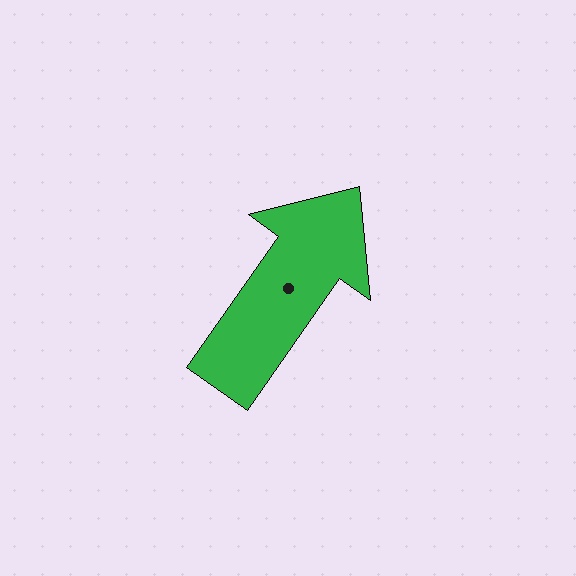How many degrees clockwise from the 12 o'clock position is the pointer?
Approximately 35 degrees.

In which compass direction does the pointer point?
Northeast.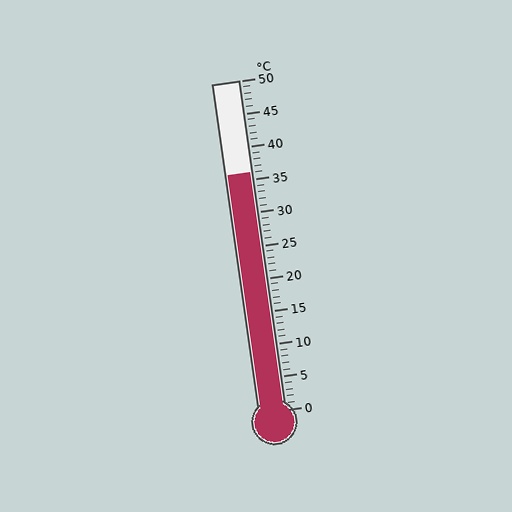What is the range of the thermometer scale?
The thermometer scale ranges from 0°C to 50°C.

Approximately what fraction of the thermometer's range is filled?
The thermometer is filled to approximately 70% of its range.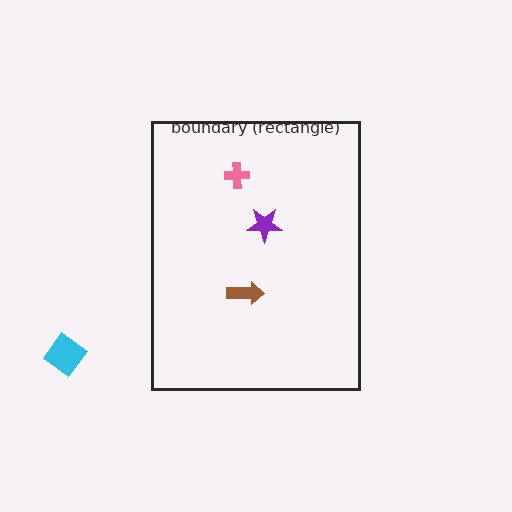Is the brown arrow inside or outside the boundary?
Inside.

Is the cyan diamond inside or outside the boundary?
Outside.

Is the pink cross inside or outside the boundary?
Inside.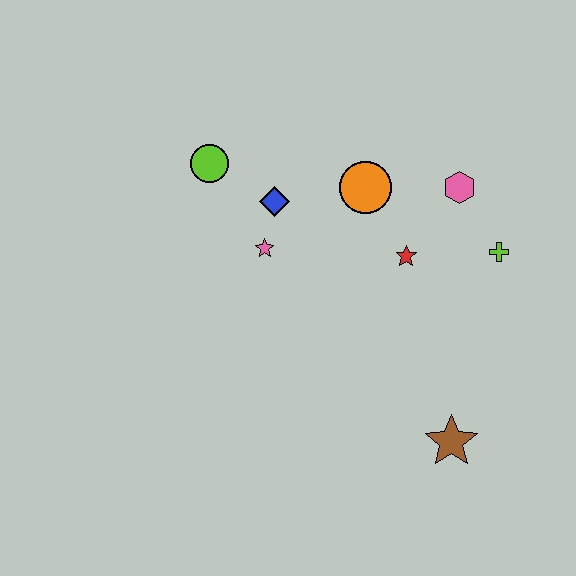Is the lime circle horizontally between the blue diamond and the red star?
No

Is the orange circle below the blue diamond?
No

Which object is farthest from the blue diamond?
The brown star is farthest from the blue diamond.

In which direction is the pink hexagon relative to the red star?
The pink hexagon is above the red star.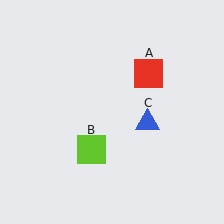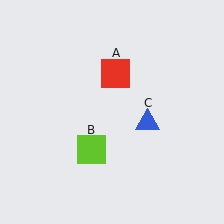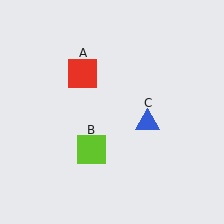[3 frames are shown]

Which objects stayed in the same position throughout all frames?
Lime square (object B) and blue triangle (object C) remained stationary.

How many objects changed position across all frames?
1 object changed position: red square (object A).